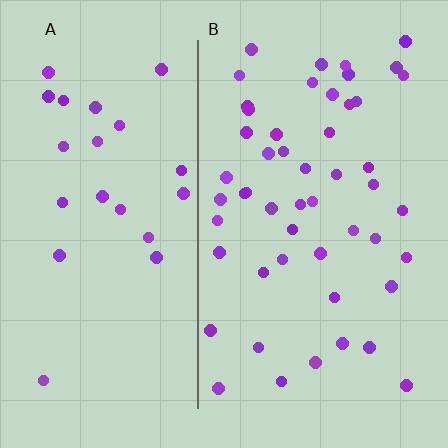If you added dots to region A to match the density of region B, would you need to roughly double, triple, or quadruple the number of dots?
Approximately double.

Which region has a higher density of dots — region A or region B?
B (the right).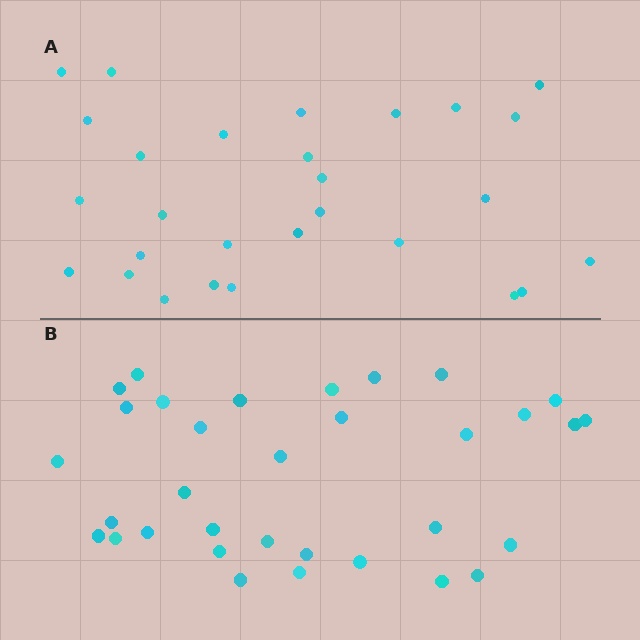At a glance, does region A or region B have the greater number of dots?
Region B (the bottom region) has more dots.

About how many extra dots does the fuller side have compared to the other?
Region B has about 5 more dots than region A.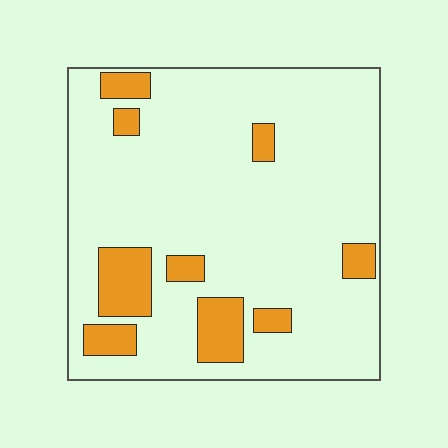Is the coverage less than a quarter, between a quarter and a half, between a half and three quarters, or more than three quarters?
Less than a quarter.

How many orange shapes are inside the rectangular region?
9.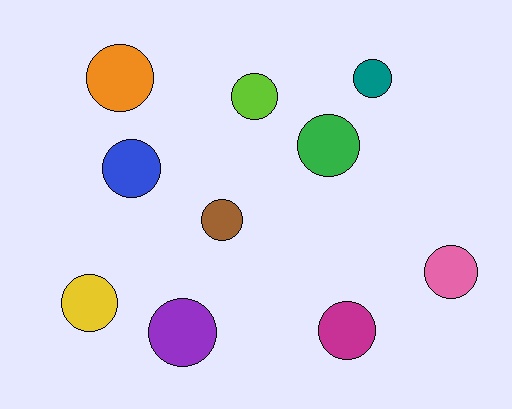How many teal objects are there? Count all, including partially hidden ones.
There is 1 teal object.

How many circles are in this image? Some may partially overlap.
There are 10 circles.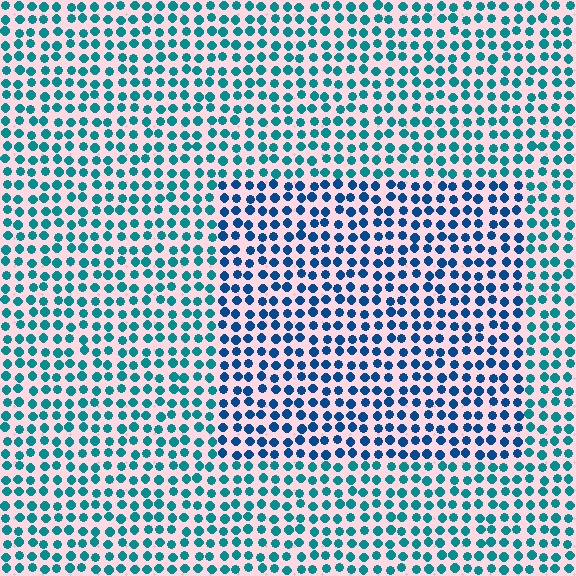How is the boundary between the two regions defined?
The boundary is defined purely by a slight shift in hue (about 30 degrees). Spacing, size, and orientation are identical on both sides.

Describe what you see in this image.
The image is filled with small teal elements in a uniform arrangement. A rectangle-shaped region is visible where the elements are tinted to a slightly different hue, forming a subtle color boundary.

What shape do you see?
I see a rectangle.